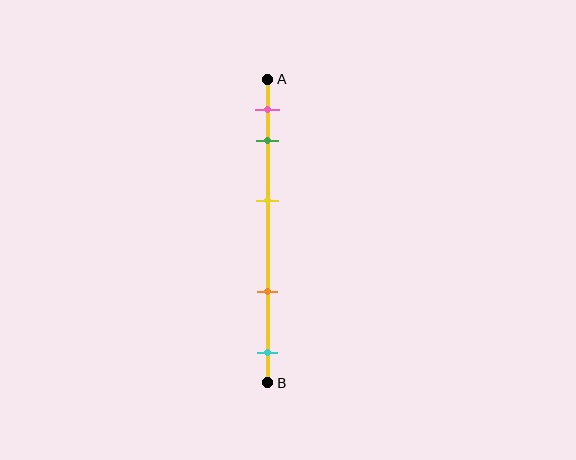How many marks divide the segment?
There are 5 marks dividing the segment.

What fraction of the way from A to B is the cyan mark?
The cyan mark is approximately 90% (0.9) of the way from A to B.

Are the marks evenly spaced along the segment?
No, the marks are not evenly spaced.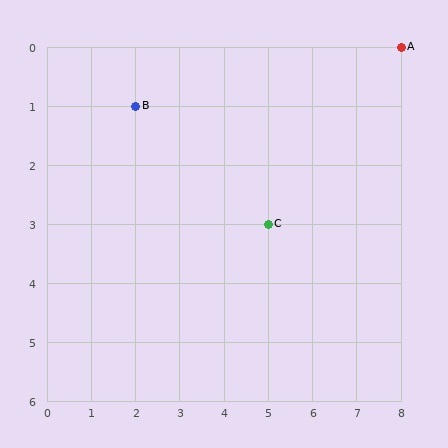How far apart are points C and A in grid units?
Points C and A are 3 columns and 3 rows apart (about 4.2 grid units diagonally).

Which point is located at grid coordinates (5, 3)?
Point C is at (5, 3).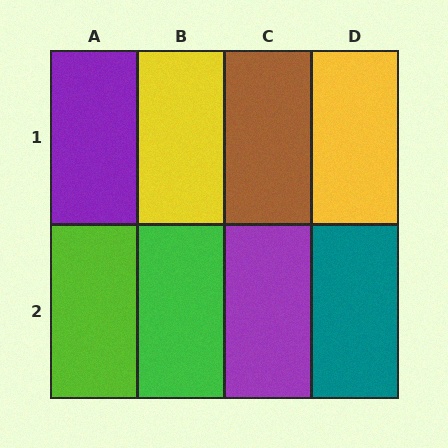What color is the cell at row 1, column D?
Yellow.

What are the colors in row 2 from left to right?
Lime, green, purple, teal.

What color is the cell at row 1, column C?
Brown.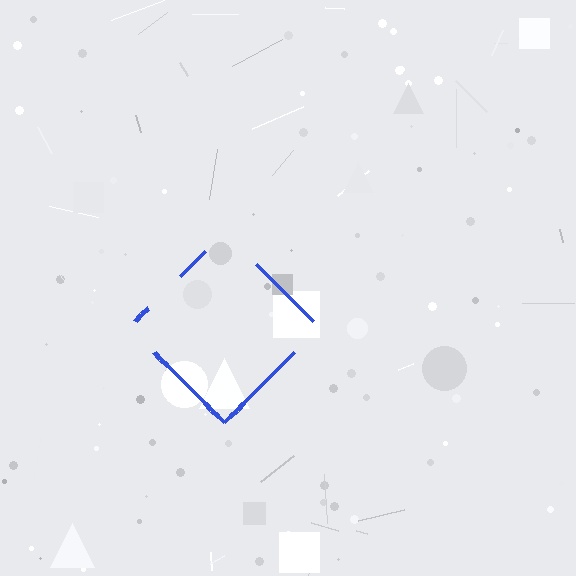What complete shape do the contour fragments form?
The contour fragments form a diamond.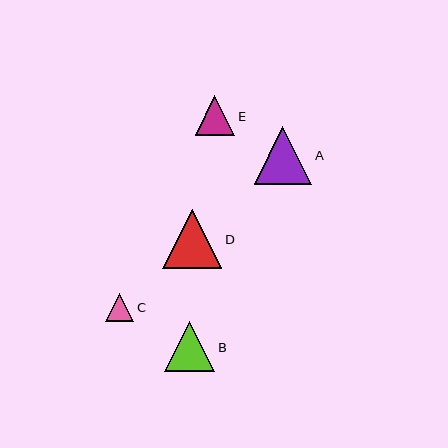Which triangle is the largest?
Triangle D is the largest with a size of approximately 59 pixels.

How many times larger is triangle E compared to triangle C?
Triangle E is approximately 1.4 times the size of triangle C.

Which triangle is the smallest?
Triangle C is the smallest with a size of approximately 28 pixels.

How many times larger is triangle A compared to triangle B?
Triangle A is approximately 1.1 times the size of triangle B.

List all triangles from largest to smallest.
From largest to smallest: D, A, B, E, C.